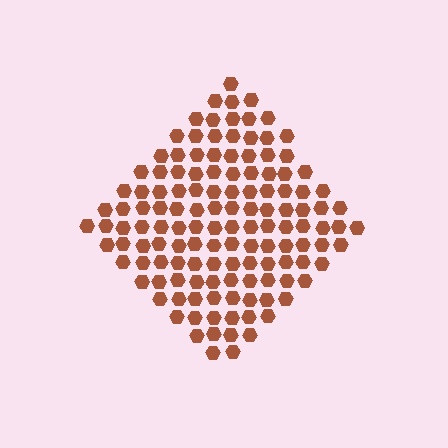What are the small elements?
The small elements are hexagons.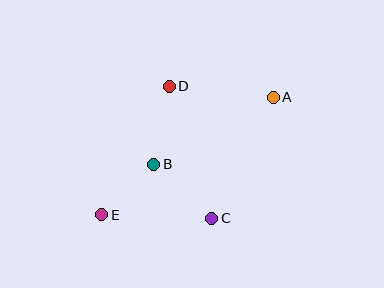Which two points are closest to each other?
Points B and E are closest to each other.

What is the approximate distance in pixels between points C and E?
The distance between C and E is approximately 110 pixels.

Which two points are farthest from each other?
Points A and E are farthest from each other.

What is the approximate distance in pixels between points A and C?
The distance between A and C is approximately 136 pixels.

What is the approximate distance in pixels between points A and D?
The distance between A and D is approximately 105 pixels.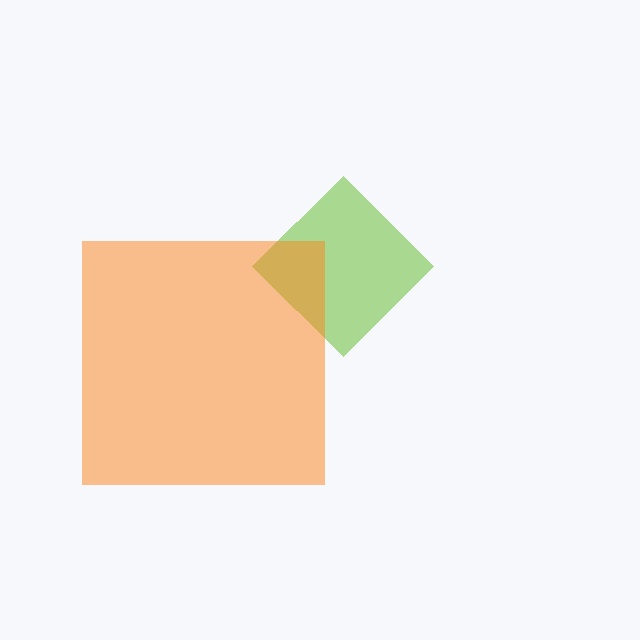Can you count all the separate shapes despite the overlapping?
Yes, there are 2 separate shapes.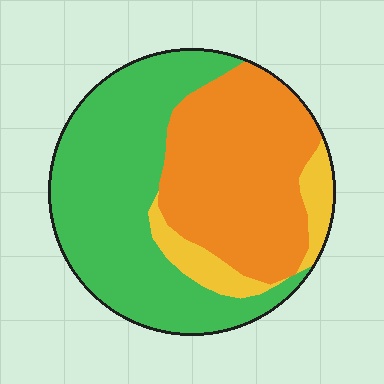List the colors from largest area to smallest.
From largest to smallest: green, orange, yellow.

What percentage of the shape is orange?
Orange takes up about two fifths (2/5) of the shape.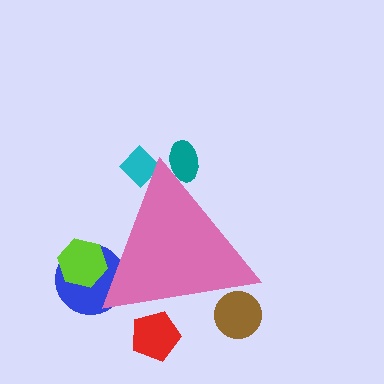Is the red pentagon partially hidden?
Yes, the red pentagon is partially hidden behind the pink triangle.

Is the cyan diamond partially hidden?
Yes, the cyan diamond is partially hidden behind the pink triangle.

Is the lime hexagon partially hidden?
Yes, the lime hexagon is partially hidden behind the pink triangle.